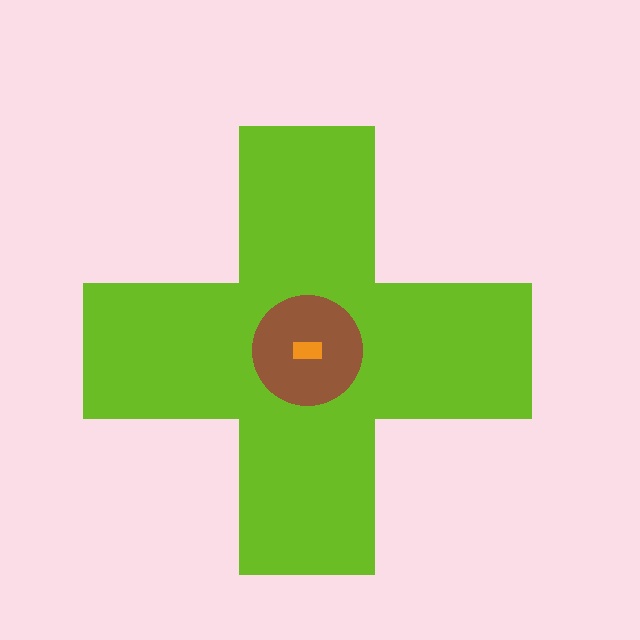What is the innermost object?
The orange rectangle.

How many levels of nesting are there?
3.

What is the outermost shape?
The lime cross.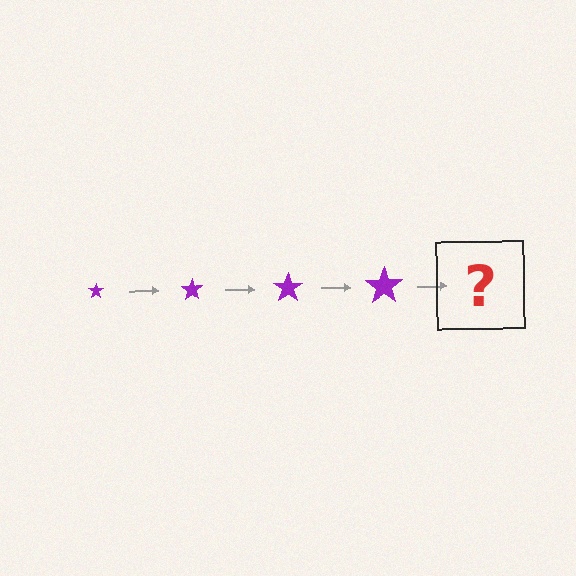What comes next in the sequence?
The next element should be a purple star, larger than the previous one.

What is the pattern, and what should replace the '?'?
The pattern is that the star gets progressively larger each step. The '?' should be a purple star, larger than the previous one.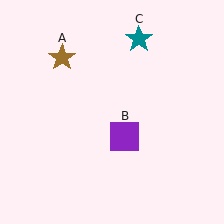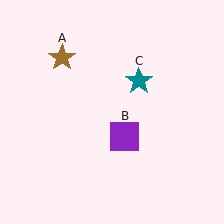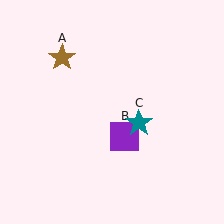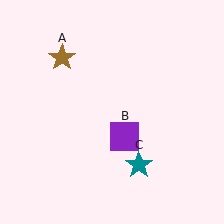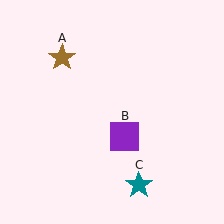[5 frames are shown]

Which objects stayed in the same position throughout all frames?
Brown star (object A) and purple square (object B) remained stationary.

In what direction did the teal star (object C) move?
The teal star (object C) moved down.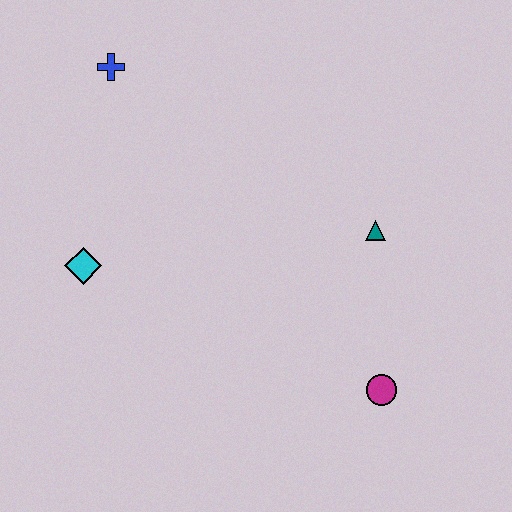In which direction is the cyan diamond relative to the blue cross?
The cyan diamond is below the blue cross.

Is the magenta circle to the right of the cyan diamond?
Yes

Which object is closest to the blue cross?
The cyan diamond is closest to the blue cross.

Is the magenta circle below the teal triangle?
Yes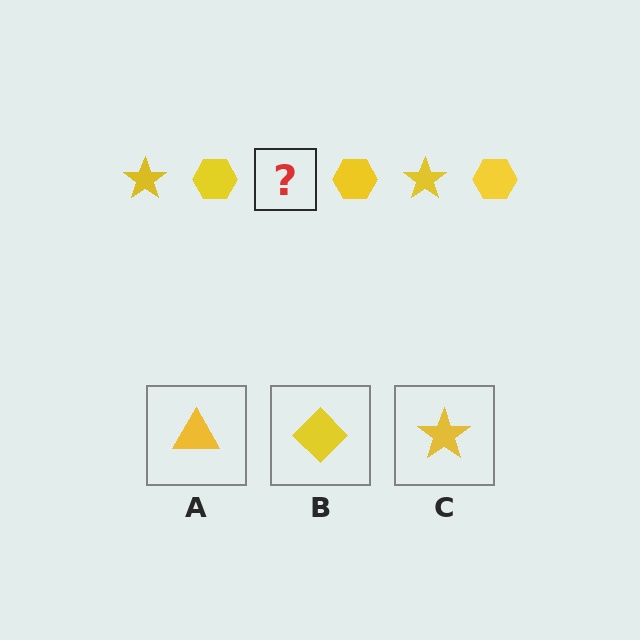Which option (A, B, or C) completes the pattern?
C.